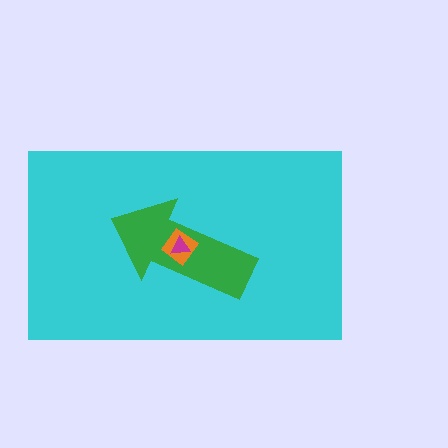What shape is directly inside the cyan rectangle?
The green arrow.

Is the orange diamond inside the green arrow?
Yes.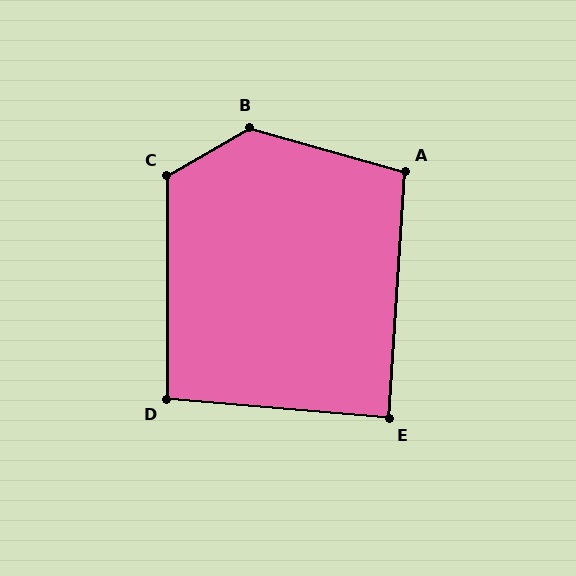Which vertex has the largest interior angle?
B, at approximately 134 degrees.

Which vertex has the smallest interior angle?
E, at approximately 89 degrees.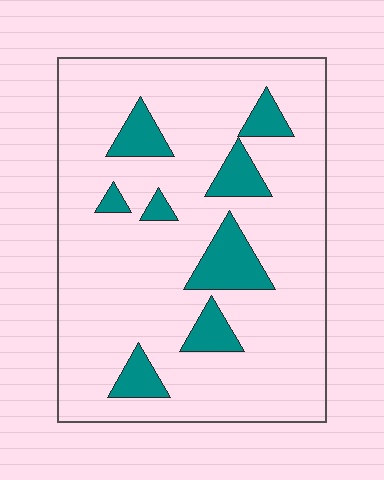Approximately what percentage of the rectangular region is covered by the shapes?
Approximately 15%.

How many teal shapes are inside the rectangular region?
8.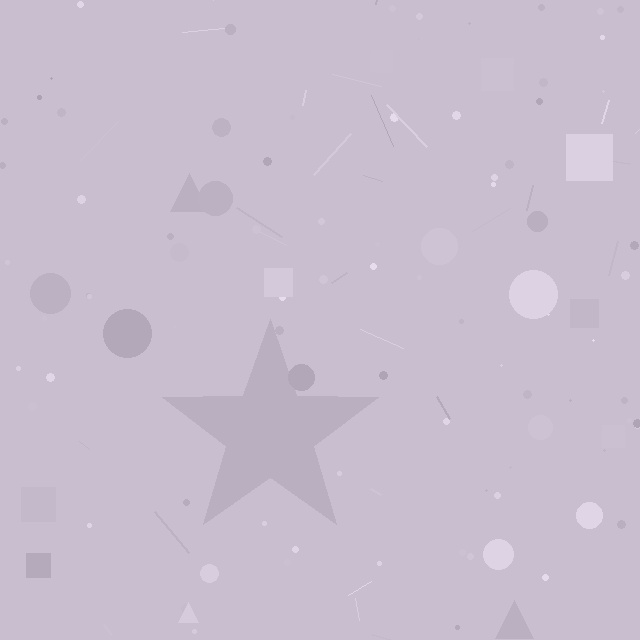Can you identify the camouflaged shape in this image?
The camouflaged shape is a star.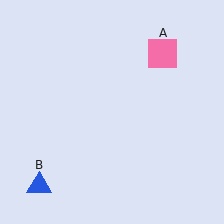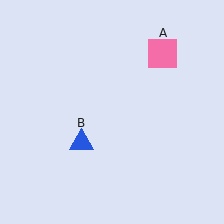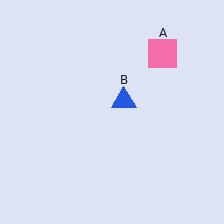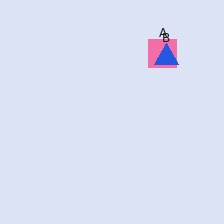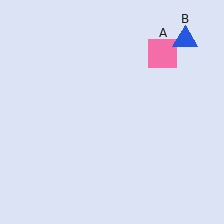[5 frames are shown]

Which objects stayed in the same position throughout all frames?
Pink square (object A) remained stationary.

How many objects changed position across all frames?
1 object changed position: blue triangle (object B).